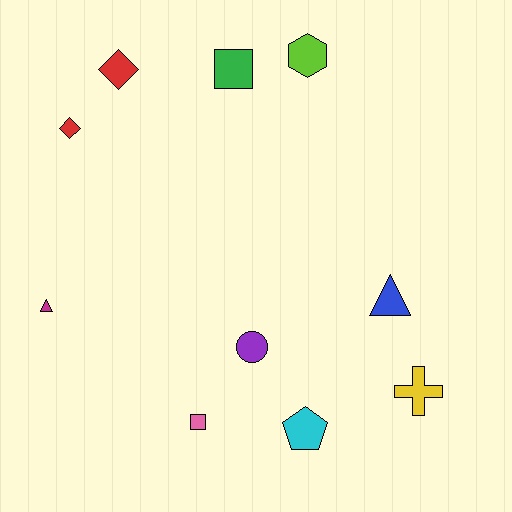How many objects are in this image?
There are 10 objects.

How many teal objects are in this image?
There are no teal objects.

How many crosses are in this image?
There is 1 cross.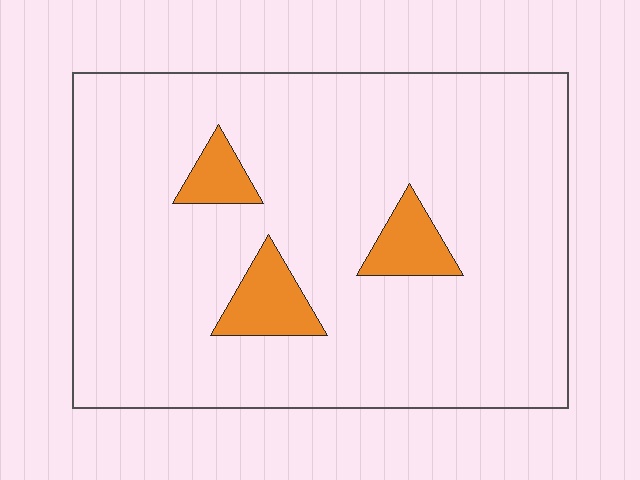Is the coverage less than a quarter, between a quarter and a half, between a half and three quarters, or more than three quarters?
Less than a quarter.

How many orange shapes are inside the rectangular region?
3.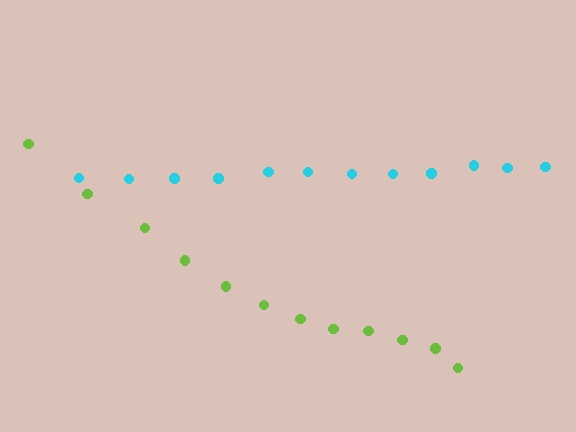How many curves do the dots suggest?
There are 2 distinct paths.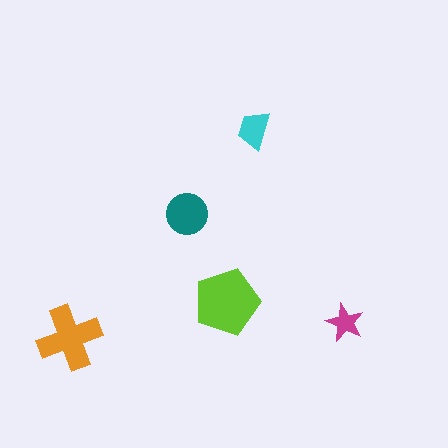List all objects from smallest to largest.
The magenta star, the cyan trapezoid, the teal circle, the orange cross, the lime pentagon.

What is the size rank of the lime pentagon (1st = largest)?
1st.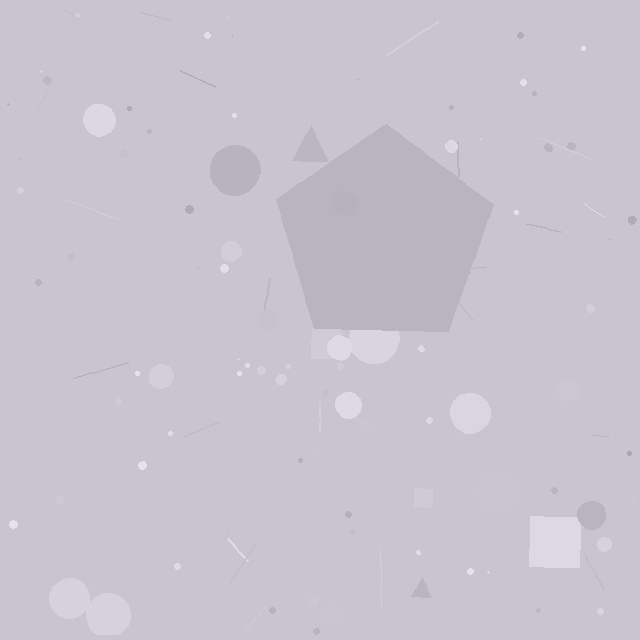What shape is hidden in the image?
A pentagon is hidden in the image.